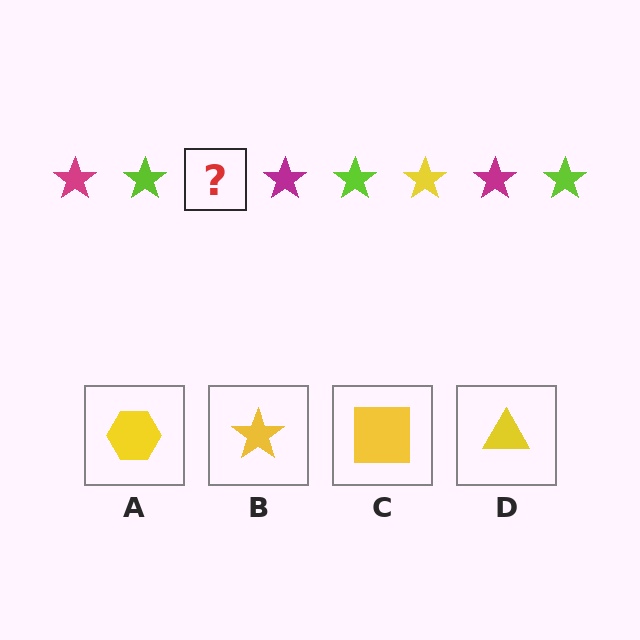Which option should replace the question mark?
Option B.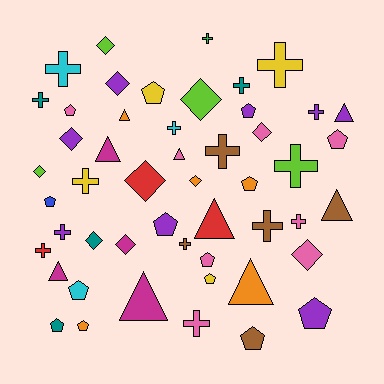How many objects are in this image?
There are 50 objects.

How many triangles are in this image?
There are 9 triangles.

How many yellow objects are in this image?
There are 4 yellow objects.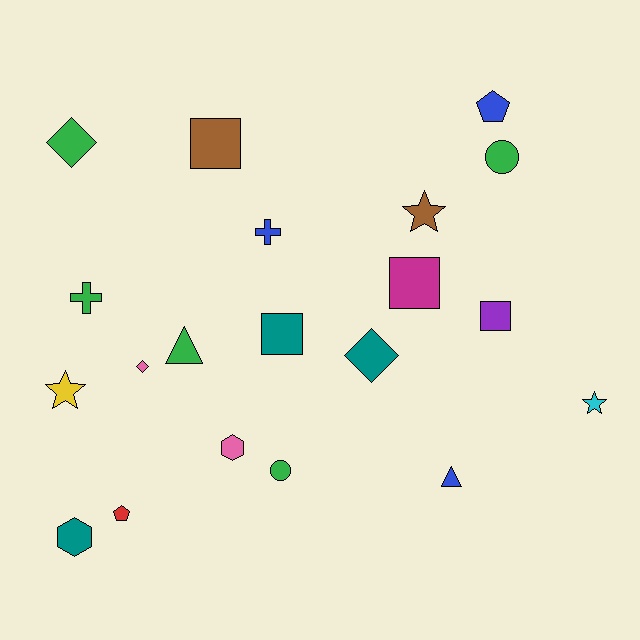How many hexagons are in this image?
There are 2 hexagons.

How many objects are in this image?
There are 20 objects.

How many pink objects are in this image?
There are 2 pink objects.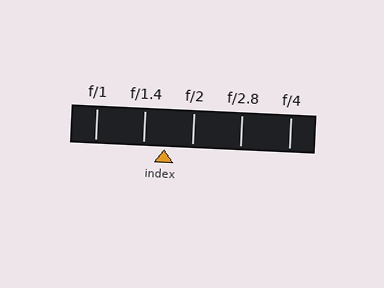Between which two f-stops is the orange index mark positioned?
The index mark is between f/1.4 and f/2.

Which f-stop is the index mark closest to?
The index mark is closest to f/1.4.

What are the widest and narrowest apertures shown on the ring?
The widest aperture shown is f/1 and the narrowest is f/4.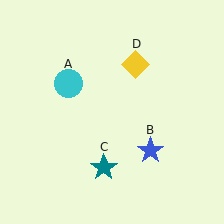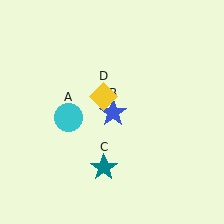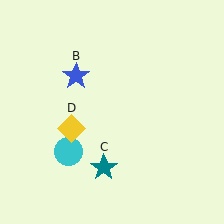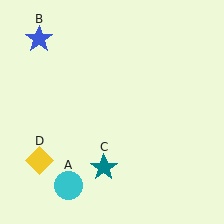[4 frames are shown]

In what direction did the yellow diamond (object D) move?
The yellow diamond (object D) moved down and to the left.